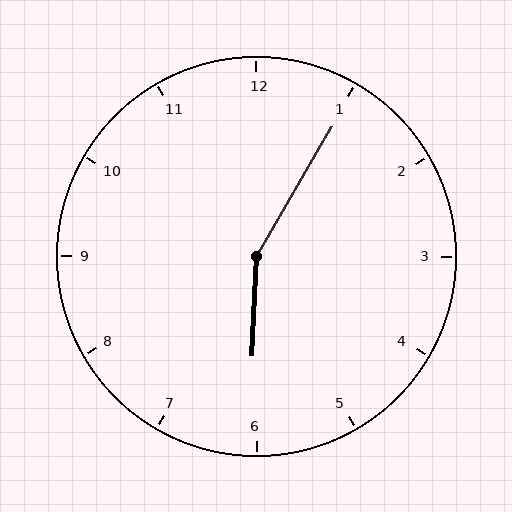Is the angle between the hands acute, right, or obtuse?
It is obtuse.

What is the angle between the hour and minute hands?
Approximately 152 degrees.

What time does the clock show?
6:05.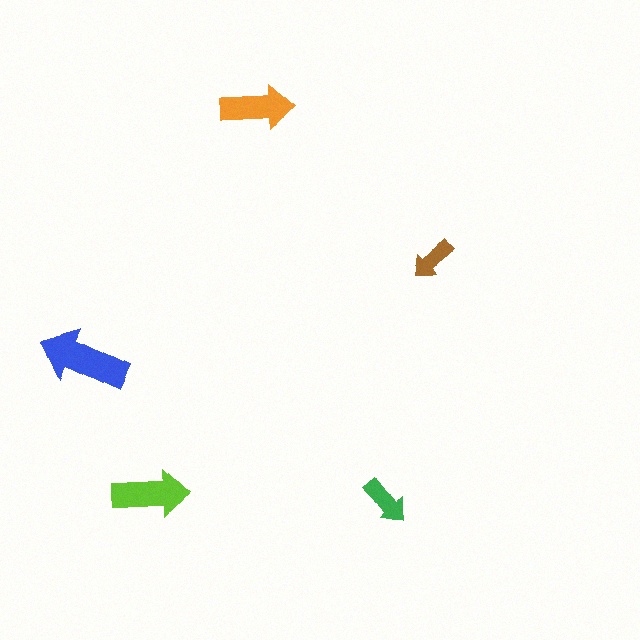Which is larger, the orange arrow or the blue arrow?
The blue one.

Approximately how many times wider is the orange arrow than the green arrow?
About 1.5 times wider.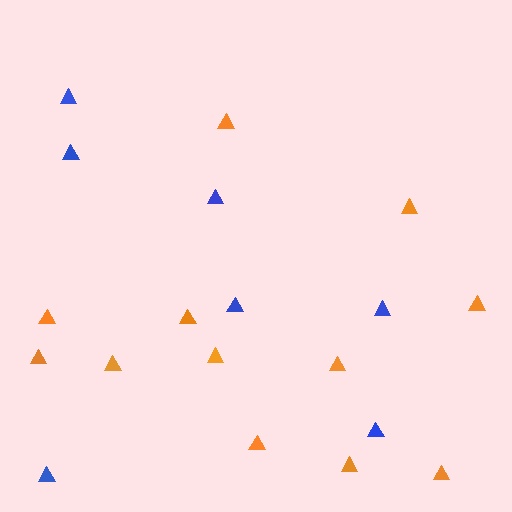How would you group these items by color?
There are 2 groups: one group of orange triangles (12) and one group of blue triangles (7).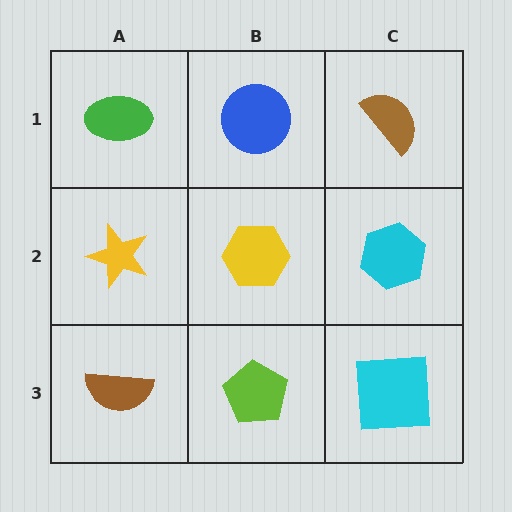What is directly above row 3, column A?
A yellow star.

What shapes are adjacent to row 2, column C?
A brown semicircle (row 1, column C), a cyan square (row 3, column C), a yellow hexagon (row 2, column B).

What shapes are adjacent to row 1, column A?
A yellow star (row 2, column A), a blue circle (row 1, column B).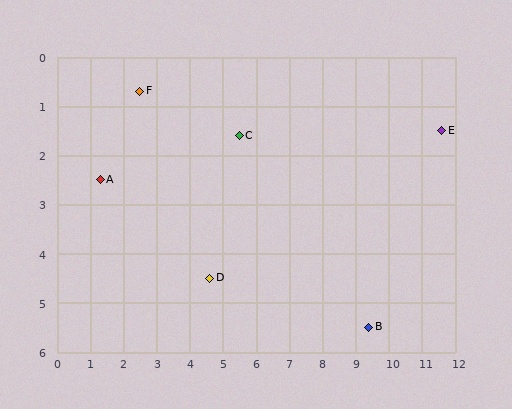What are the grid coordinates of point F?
Point F is at approximately (2.5, 0.7).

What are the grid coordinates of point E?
Point E is at approximately (11.6, 1.5).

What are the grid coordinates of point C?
Point C is at approximately (5.5, 1.6).